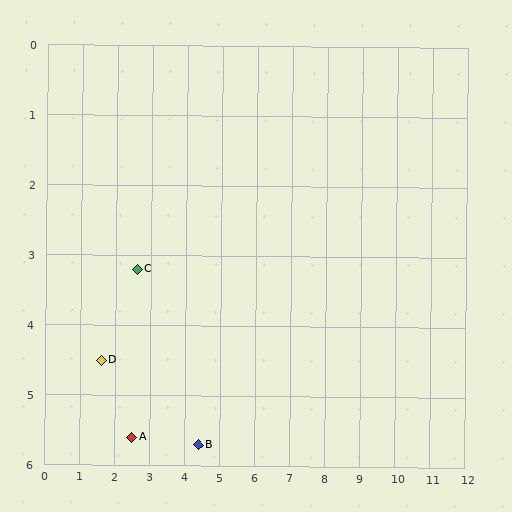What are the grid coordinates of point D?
Point D is at approximately (1.6, 4.5).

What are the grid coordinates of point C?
Point C is at approximately (2.6, 3.2).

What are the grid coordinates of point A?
Point A is at approximately (2.5, 5.6).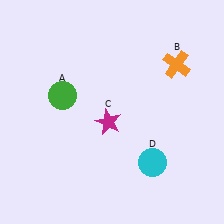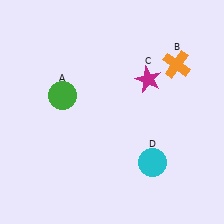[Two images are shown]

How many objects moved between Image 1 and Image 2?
1 object moved between the two images.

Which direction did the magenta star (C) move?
The magenta star (C) moved up.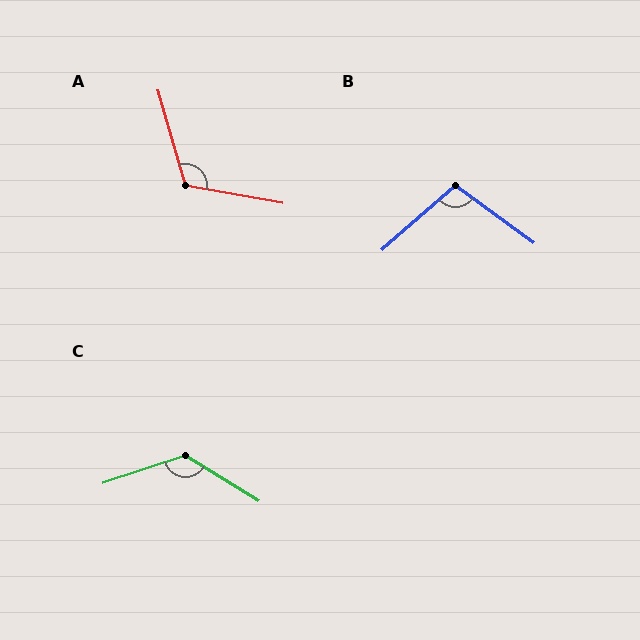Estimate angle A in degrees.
Approximately 117 degrees.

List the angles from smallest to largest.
B (102°), A (117°), C (129°).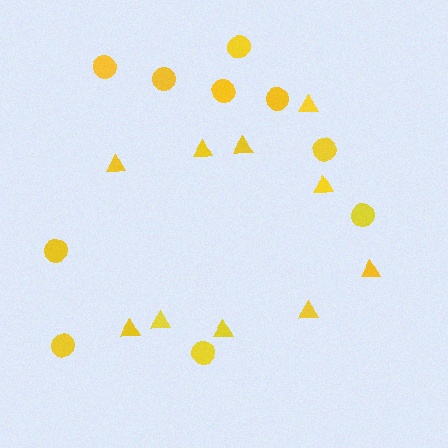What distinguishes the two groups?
There are 2 groups: one group of triangles (10) and one group of circles (10).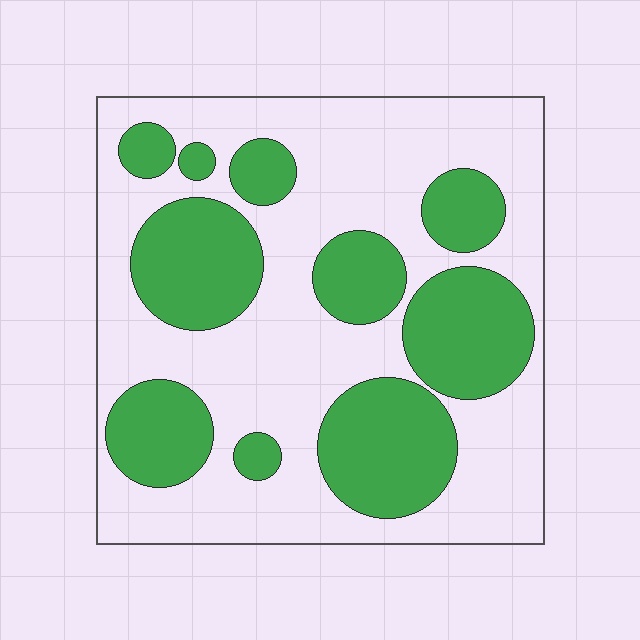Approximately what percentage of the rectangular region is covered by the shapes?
Approximately 35%.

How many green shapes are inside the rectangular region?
10.